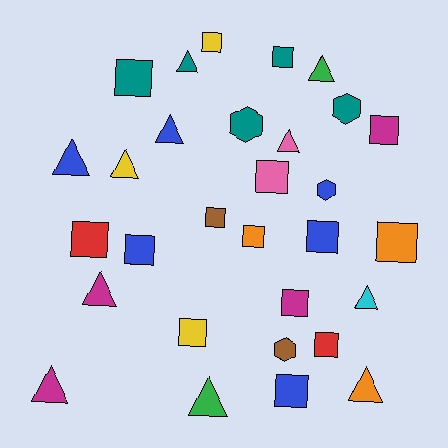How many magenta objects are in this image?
There are 4 magenta objects.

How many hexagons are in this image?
There are 4 hexagons.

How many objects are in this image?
There are 30 objects.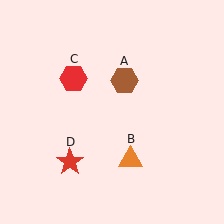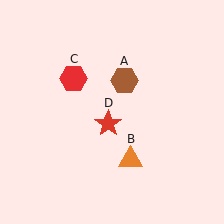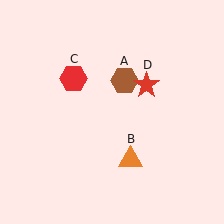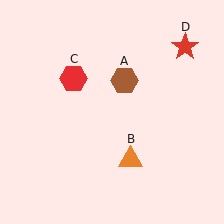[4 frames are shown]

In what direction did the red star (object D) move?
The red star (object D) moved up and to the right.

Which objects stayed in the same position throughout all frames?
Brown hexagon (object A) and orange triangle (object B) and red hexagon (object C) remained stationary.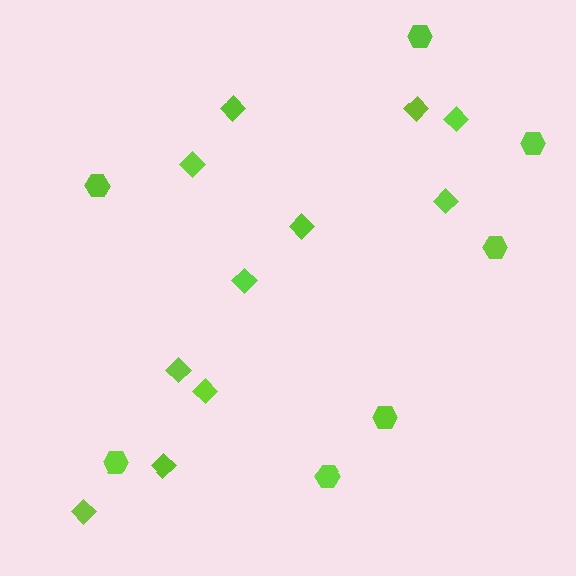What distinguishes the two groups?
There are 2 groups: one group of diamonds (11) and one group of hexagons (7).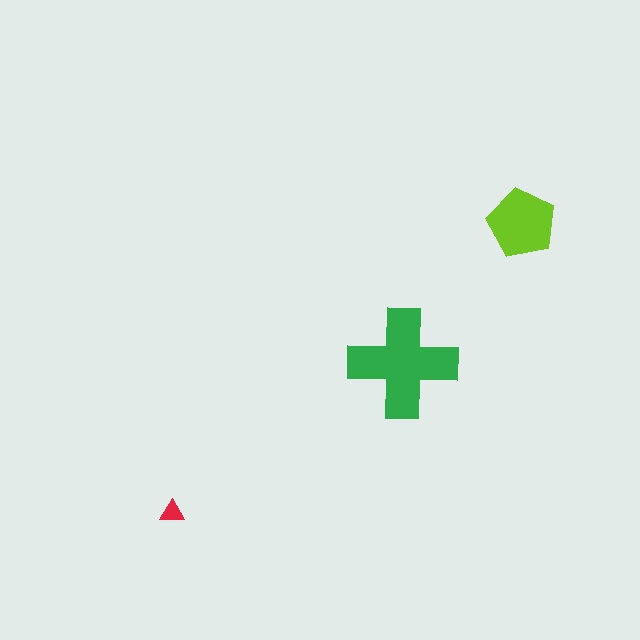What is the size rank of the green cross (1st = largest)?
1st.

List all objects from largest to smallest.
The green cross, the lime pentagon, the red triangle.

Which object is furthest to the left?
The red triangle is leftmost.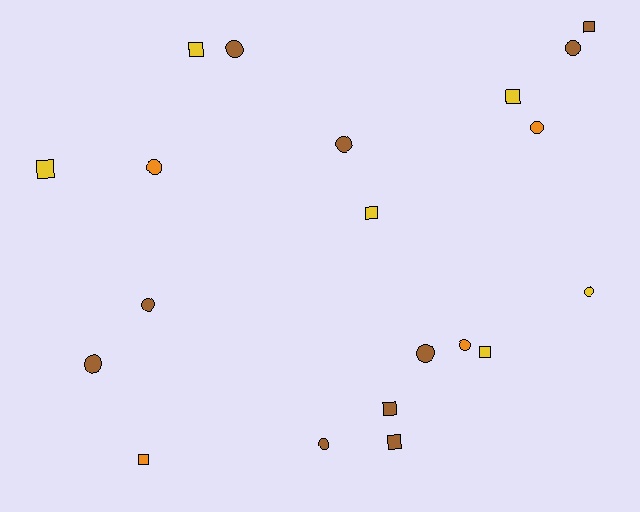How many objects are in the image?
There are 20 objects.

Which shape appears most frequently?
Circle, with 11 objects.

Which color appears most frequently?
Brown, with 10 objects.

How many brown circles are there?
There are 7 brown circles.